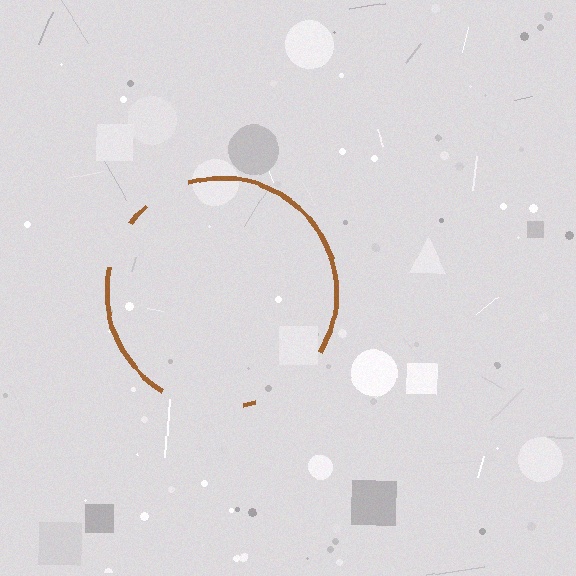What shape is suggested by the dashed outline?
The dashed outline suggests a circle.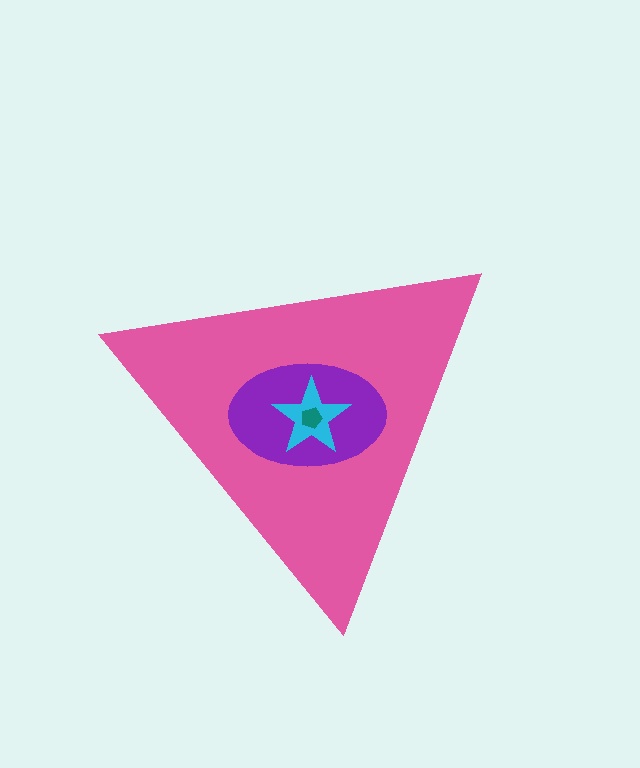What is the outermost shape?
The pink triangle.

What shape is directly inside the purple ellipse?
The cyan star.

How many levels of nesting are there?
4.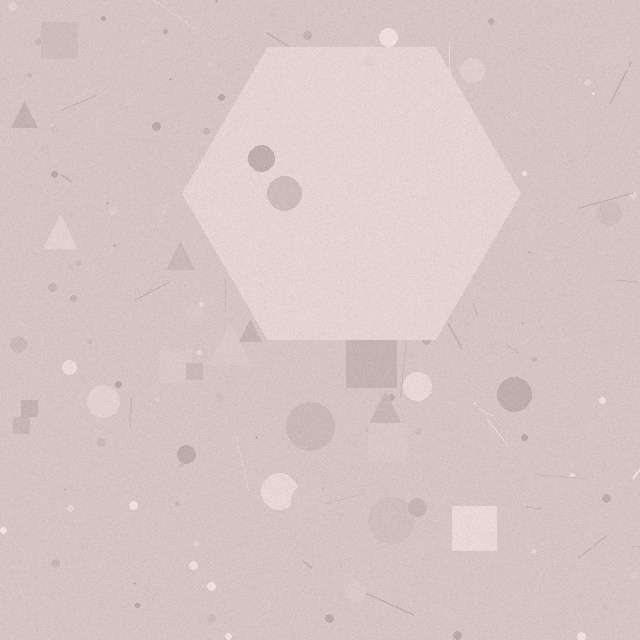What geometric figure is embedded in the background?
A hexagon is embedded in the background.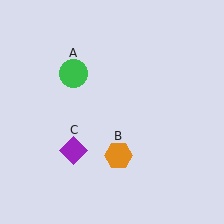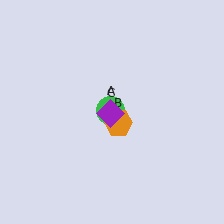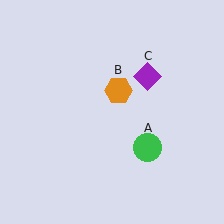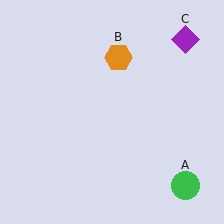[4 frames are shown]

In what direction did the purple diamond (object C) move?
The purple diamond (object C) moved up and to the right.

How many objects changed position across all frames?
3 objects changed position: green circle (object A), orange hexagon (object B), purple diamond (object C).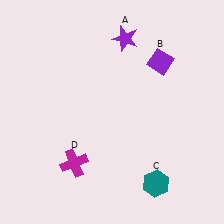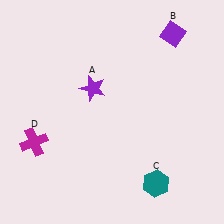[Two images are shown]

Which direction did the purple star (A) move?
The purple star (A) moved down.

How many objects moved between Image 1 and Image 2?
3 objects moved between the two images.